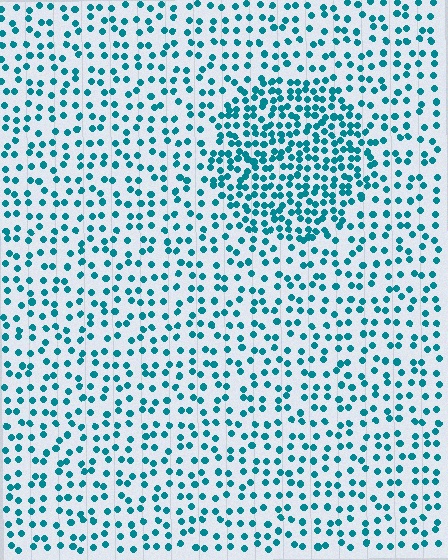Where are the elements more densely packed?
The elements are more densely packed inside the circle boundary.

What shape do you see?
I see a circle.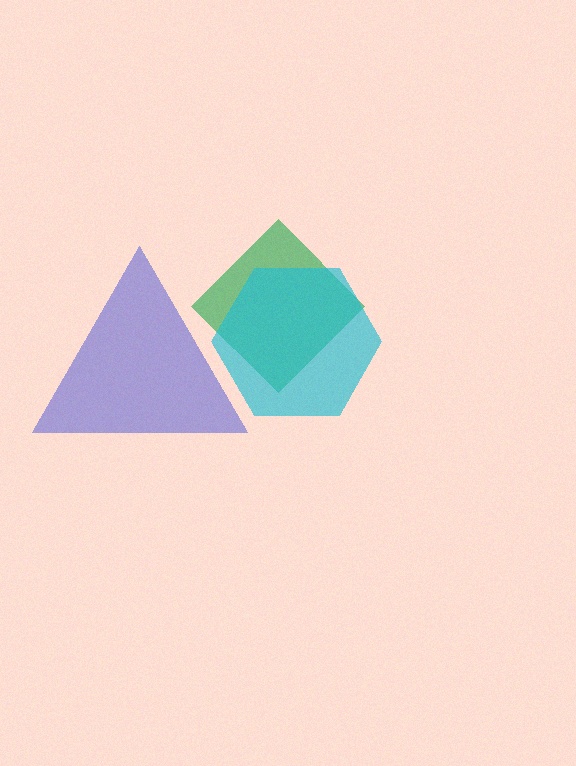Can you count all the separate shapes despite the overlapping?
Yes, there are 3 separate shapes.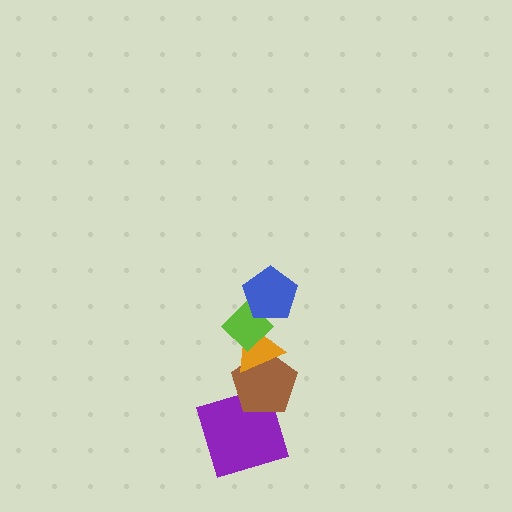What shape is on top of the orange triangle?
The lime diamond is on top of the orange triangle.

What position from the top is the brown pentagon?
The brown pentagon is 4th from the top.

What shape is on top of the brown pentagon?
The orange triangle is on top of the brown pentagon.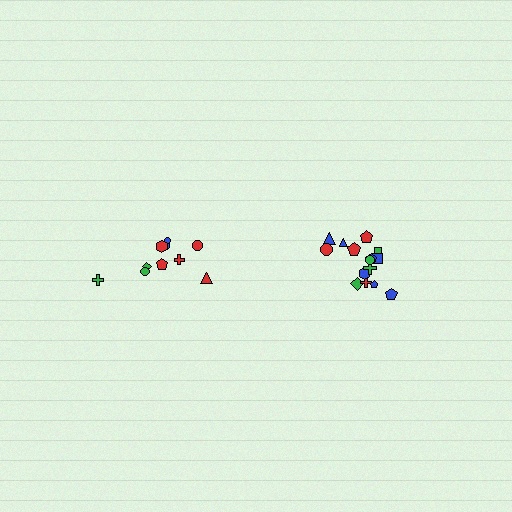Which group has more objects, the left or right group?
The right group.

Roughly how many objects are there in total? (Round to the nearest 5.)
Roughly 25 objects in total.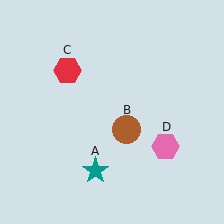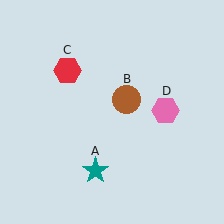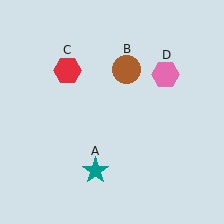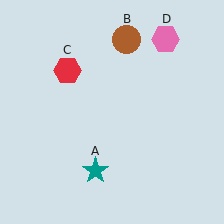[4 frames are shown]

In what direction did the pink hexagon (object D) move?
The pink hexagon (object D) moved up.